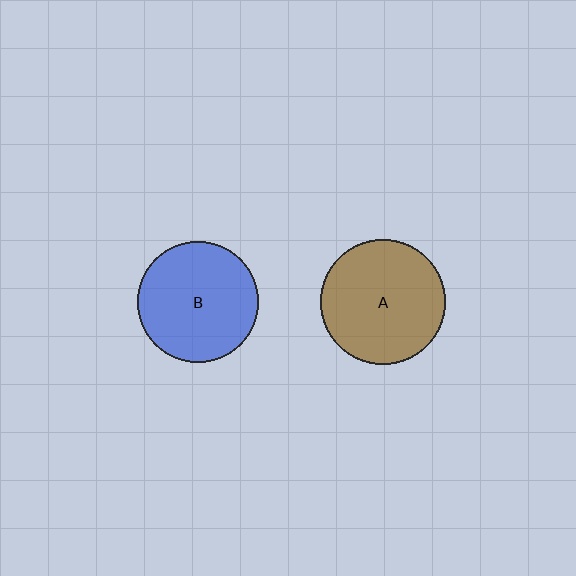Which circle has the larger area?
Circle A (brown).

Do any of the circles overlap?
No, none of the circles overlap.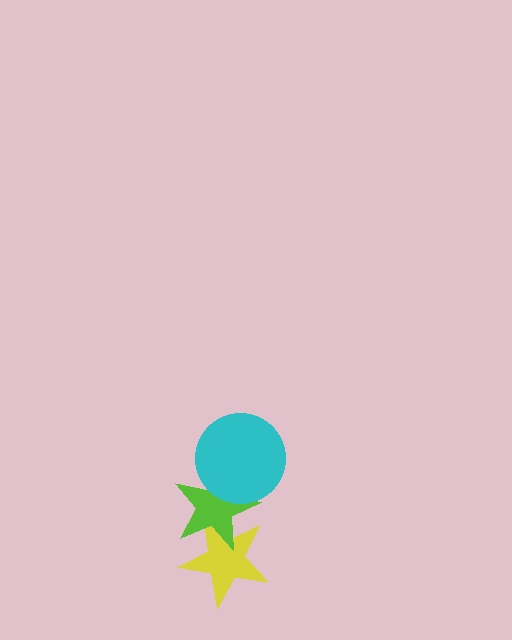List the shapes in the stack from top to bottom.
From top to bottom: the cyan circle, the lime star, the yellow star.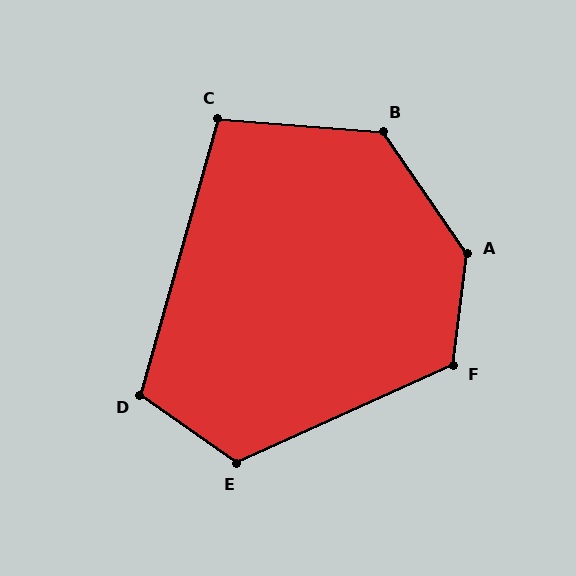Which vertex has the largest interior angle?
A, at approximately 138 degrees.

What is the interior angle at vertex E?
Approximately 121 degrees (obtuse).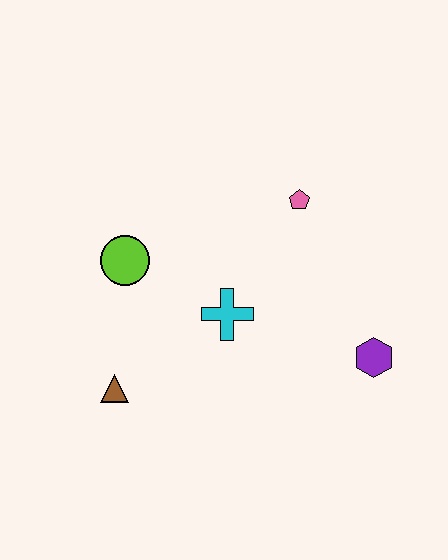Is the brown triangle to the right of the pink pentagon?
No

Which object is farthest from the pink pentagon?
The brown triangle is farthest from the pink pentagon.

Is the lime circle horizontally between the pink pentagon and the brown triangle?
Yes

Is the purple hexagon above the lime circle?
No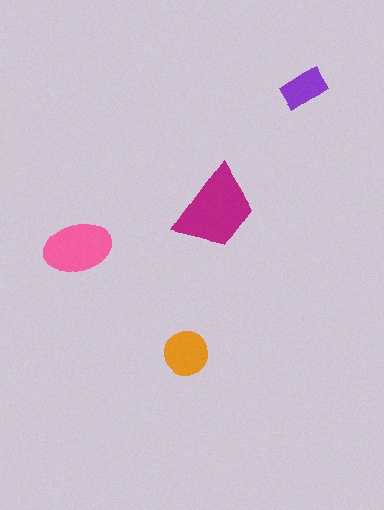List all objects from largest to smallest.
The magenta trapezoid, the pink ellipse, the orange circle, the purple rectangle.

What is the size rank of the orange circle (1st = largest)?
3rd.